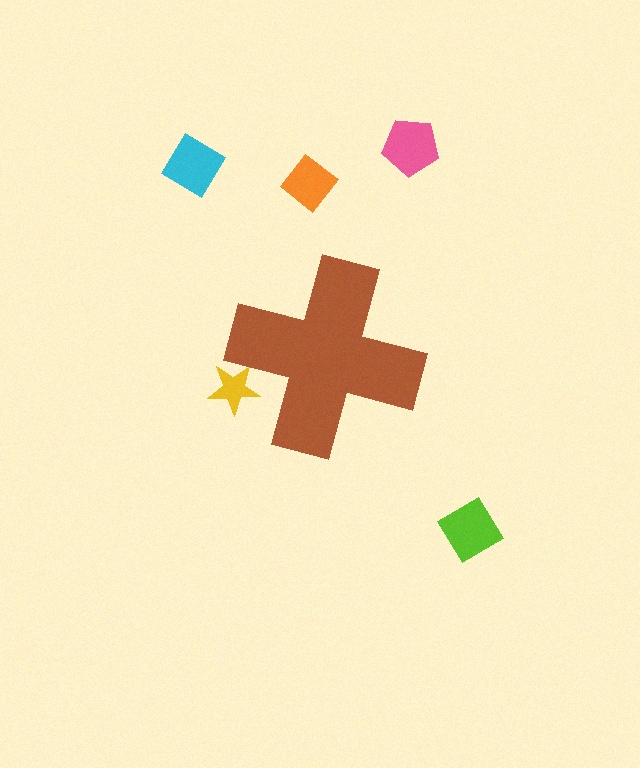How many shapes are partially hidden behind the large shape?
1 shape is partially hidden.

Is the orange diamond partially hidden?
No, the orange diamond is fully visible.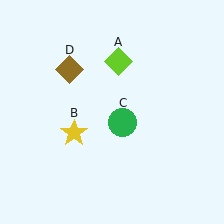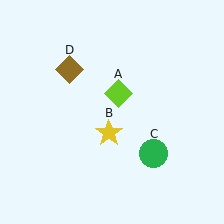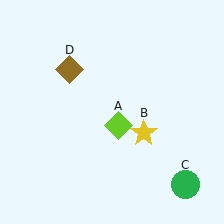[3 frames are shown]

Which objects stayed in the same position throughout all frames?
Brown diamond (object D) remained stationary.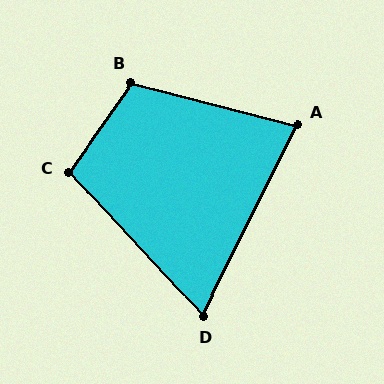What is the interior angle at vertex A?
Approximately 78 degrees (acute).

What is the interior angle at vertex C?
Approximately 102 degrees (obtuse).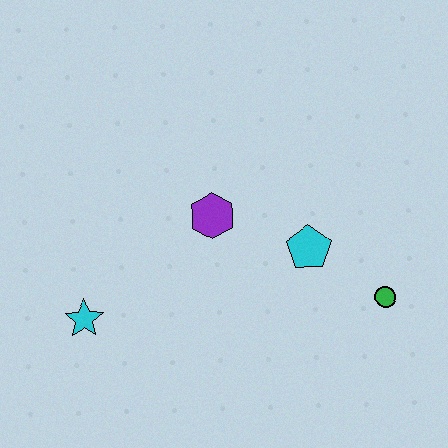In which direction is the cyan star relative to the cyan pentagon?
The cyan star is to the left of the cyan pentagon.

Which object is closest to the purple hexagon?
The cyan pentagon is closest to the purple hexagon.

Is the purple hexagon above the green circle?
Yes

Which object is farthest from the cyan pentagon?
The cyan star is farthest from the cyan pentagon.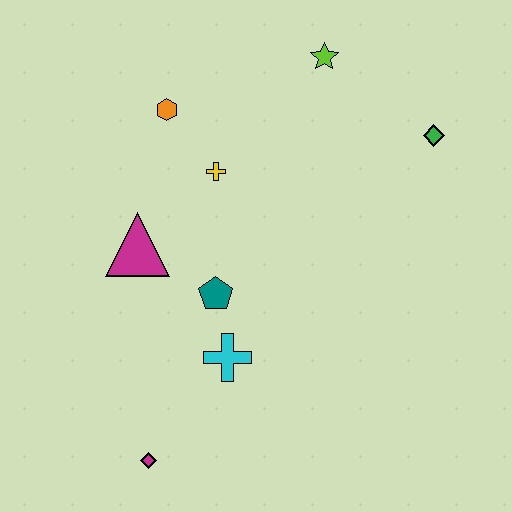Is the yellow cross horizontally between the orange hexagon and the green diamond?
Yes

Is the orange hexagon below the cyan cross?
No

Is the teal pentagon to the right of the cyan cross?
No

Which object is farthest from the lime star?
The magenta diamond is farthest from the lime star.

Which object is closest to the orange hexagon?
The yellow cross is closest to the orange hexagon.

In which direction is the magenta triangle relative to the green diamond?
The magenta triangle is to the left of the green diamond.